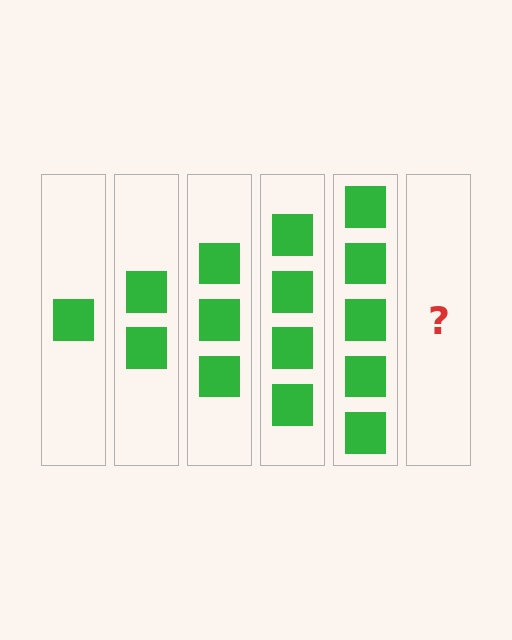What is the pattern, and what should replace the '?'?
The pattern is that each step adds one more square. The '?' should be 6 squares.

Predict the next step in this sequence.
The next step is 6 squares.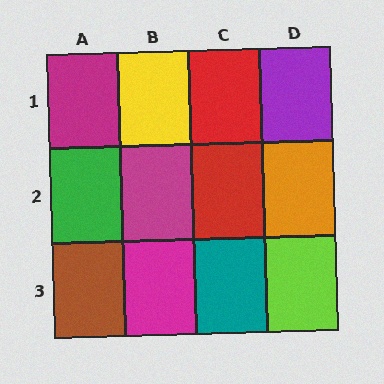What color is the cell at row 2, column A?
Green.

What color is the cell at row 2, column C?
Red.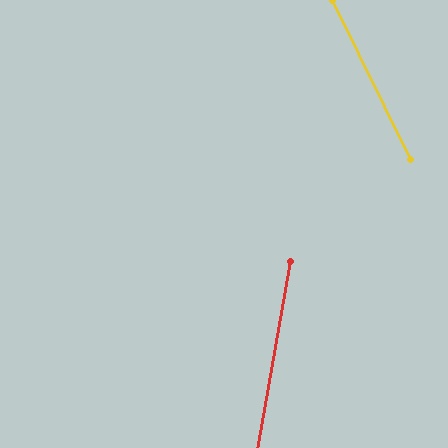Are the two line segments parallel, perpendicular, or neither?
Neither parallel nor perpendicular — they differ by about 36°.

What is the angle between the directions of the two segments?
Approximately 36 degrees.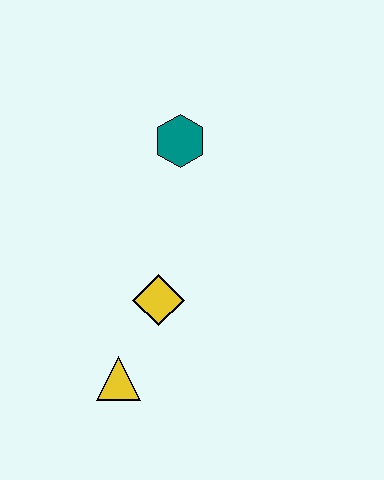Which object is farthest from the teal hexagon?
The yellow triangle is farthest from the teal hexagon.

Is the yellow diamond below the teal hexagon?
Yes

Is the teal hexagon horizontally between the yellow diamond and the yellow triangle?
No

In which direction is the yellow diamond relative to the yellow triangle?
The yellow diamond is above the yellow triangle.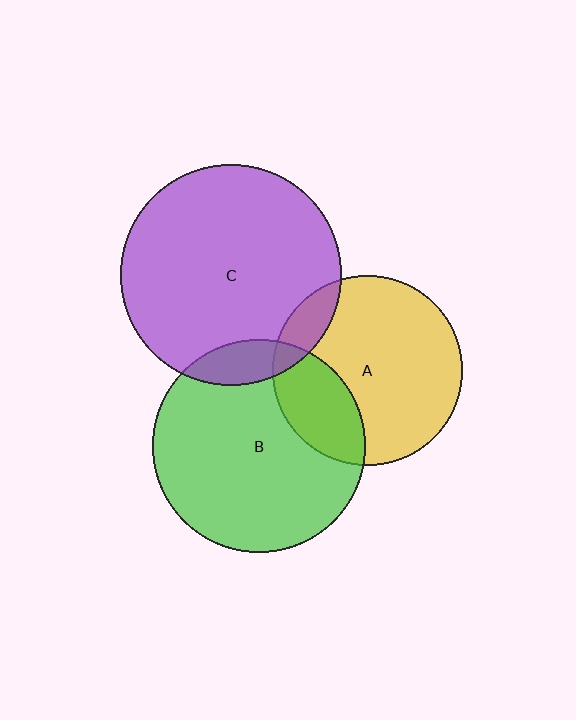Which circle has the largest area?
Circle C (purple).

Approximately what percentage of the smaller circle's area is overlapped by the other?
Approximately 10%.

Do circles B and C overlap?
Yes.